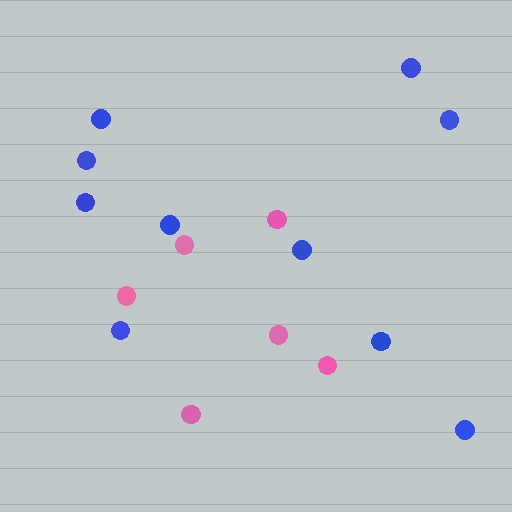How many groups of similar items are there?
There are 2 groups: one group of pink circles (6) and one group of blue circles (10).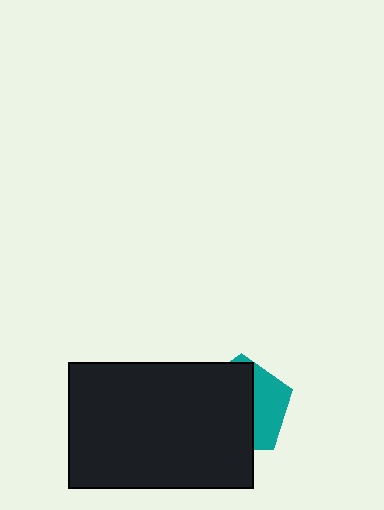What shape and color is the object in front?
The object in front is a black rectangle.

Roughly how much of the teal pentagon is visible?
A small part of it is visible (roughly 36%).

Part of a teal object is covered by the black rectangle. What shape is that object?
It is a pentagon.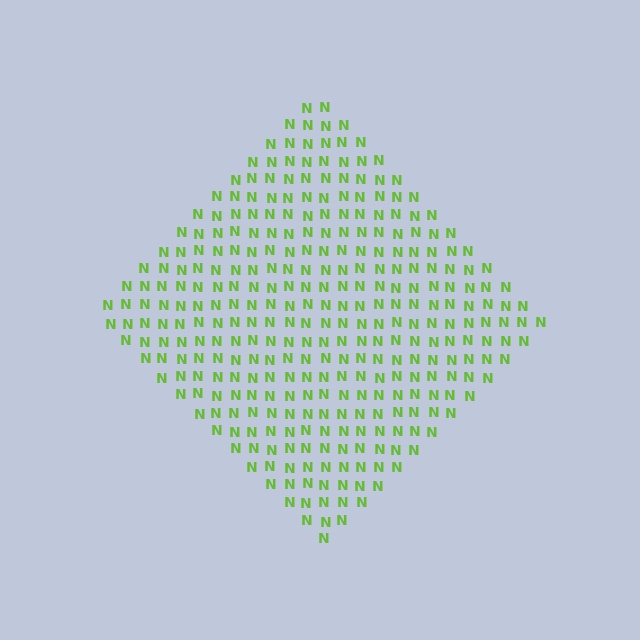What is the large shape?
The large shape is a diamond.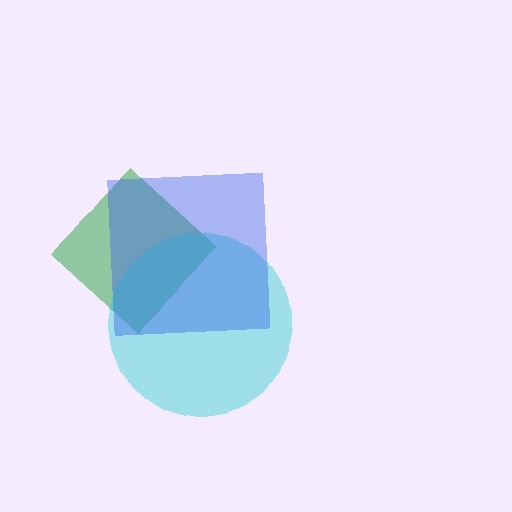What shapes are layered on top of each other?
The layered shapes are: a green diamond, a cyan circle, a blue square.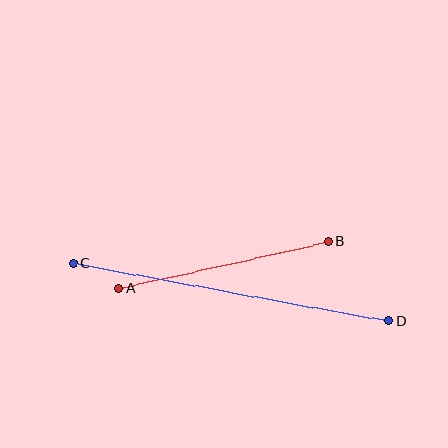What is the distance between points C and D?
The distance is approximately 321 pixels.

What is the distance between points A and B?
The distance is approximately 215 pixels.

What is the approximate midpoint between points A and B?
The midpoint is at approximately (224, 265) pixels.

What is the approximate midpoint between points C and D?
The midpoint is at approximately (231, 292) pixels.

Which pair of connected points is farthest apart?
Points C and D are farthest apart.